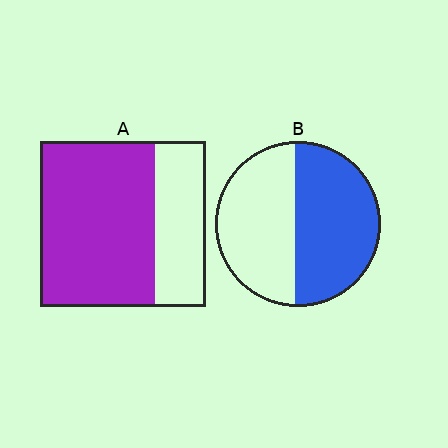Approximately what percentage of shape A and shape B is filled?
A is approximately 70% and B is approximately 50%.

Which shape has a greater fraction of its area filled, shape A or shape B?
Shape A.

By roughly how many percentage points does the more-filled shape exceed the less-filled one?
By roughly 15 percentage points (A over B).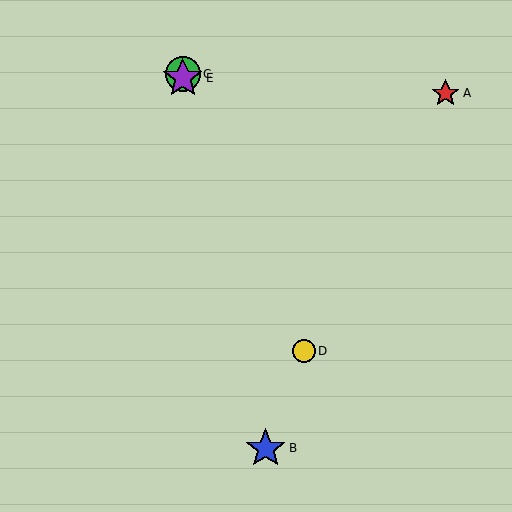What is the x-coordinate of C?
Object C is at x≈183.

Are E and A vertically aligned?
No, E is at x≈183 and A is at x≈446.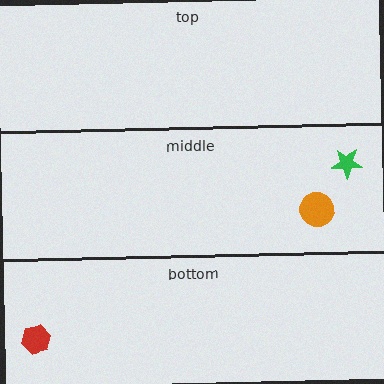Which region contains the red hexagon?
The bottom region.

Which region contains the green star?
The middle region.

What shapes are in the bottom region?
The red hexagon.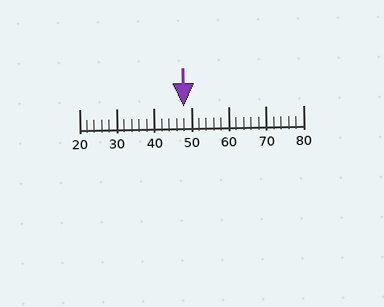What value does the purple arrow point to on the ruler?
The purple arrow points to approximately 48.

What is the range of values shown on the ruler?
The ruler shows values from 20 to 80.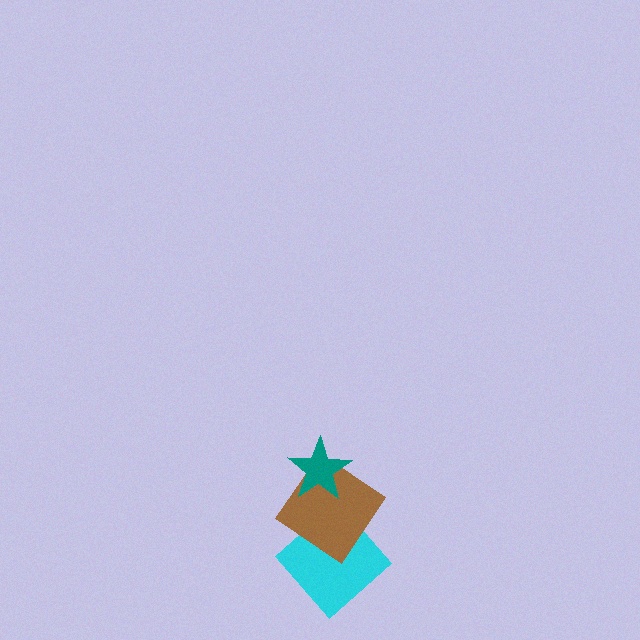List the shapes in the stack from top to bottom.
From top to bottom: the teal star, the brown diamond, the cyan diamond.